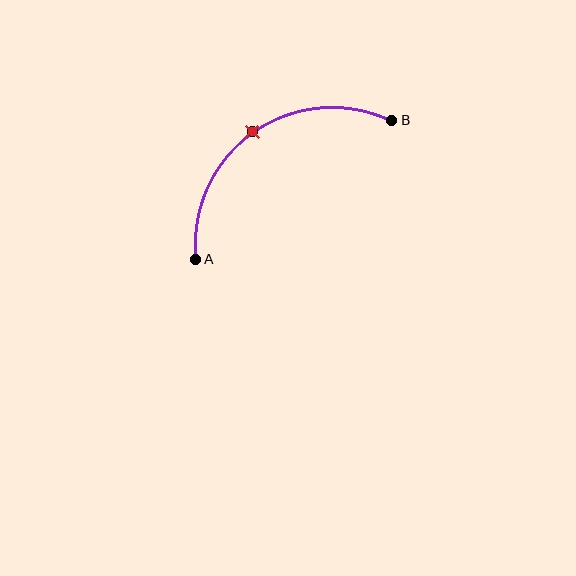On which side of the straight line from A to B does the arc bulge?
The arc bulges above and to the left of the straight line connecting A and B.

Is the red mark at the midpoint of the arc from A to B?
Yes. The red mark lies on the arc at equal arc-length from both A and B — it is the arc midpoint.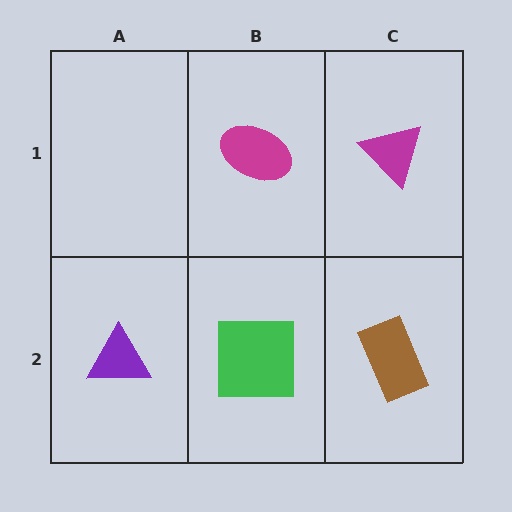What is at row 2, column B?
A green square.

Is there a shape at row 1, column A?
No, that cell is empty.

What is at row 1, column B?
A magenta ellipse.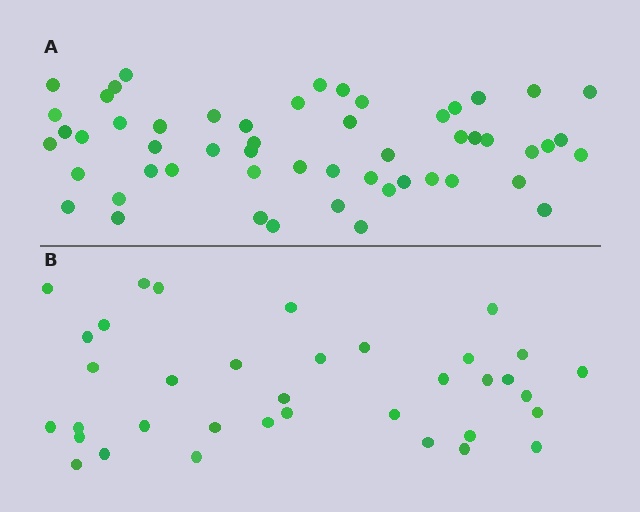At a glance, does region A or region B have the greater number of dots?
Region A (the top region) has more dots.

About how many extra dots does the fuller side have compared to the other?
Region A has approximately 20 more dots than region B.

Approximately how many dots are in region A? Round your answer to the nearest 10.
About 50 dots. (The exact count is 54, which rounds to 50.)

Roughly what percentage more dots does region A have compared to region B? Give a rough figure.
About 50% more.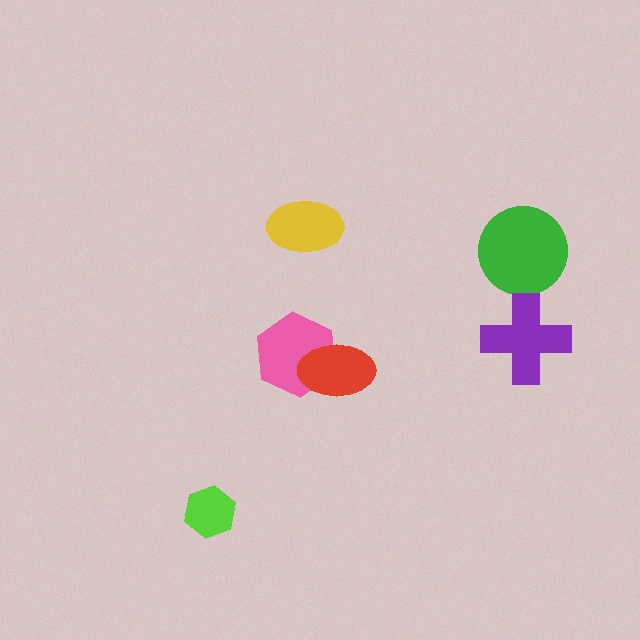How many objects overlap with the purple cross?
0 objects overlap with the purple cross.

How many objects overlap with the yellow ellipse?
0 objects overlap with the yellow ellipse.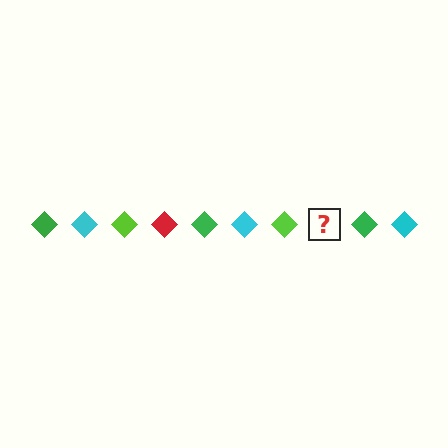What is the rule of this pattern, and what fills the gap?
The rule is that the pattern cycles through green, cyan, lime, red diamonds. The gap should be filled with a red diamond.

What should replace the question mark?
The question mark should be replaced with a red diamond.